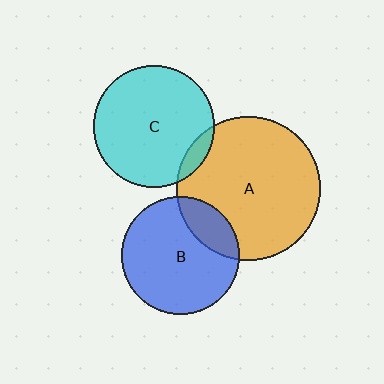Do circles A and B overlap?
Yes.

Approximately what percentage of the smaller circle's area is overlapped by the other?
Approximately 20%.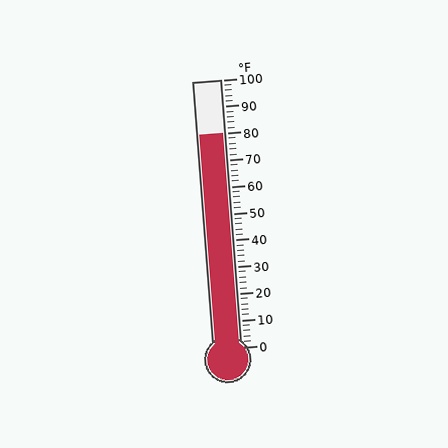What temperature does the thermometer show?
The thermometer shows approximately 80°F.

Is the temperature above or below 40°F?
The temperature is above 40°F.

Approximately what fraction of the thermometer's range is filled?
The thermometer is filled to approximately 80% of its range.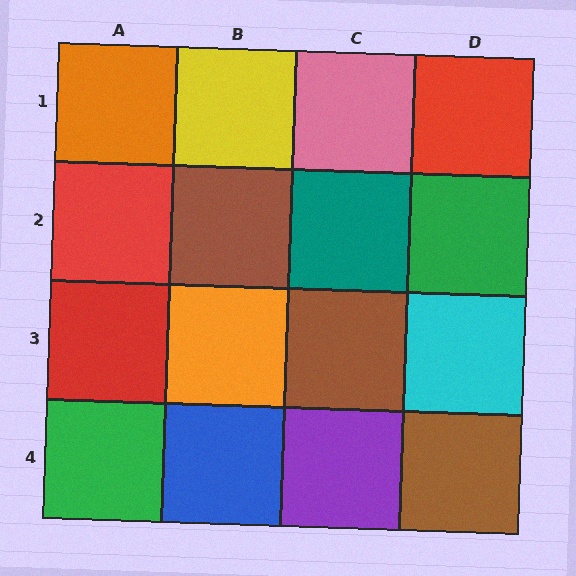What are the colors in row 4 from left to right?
Green, blue, purple, brown.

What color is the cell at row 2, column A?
Red.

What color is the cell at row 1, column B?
Yellow.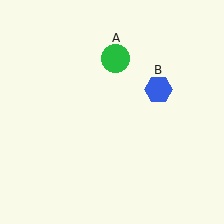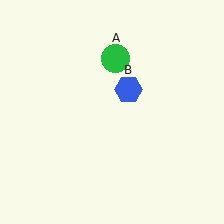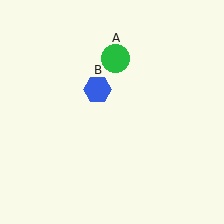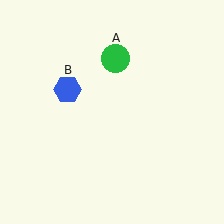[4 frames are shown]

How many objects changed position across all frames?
1 object changed position: blue hexagon (object B).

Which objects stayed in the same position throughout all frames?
Green circle (object A) remained stationary.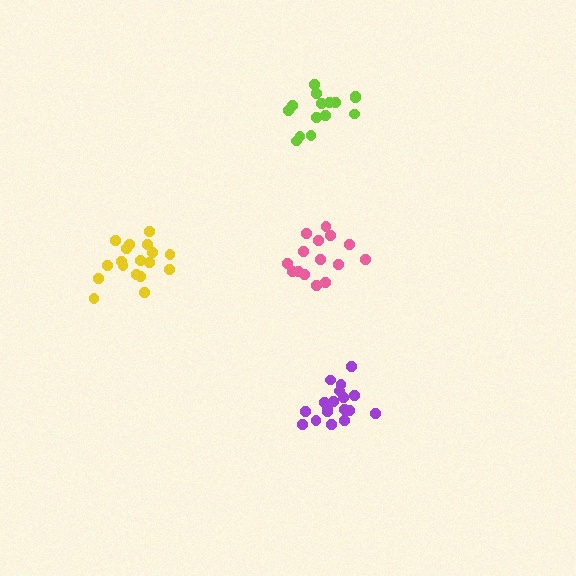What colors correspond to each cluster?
The clusters are colored: purple, pink, lime, yellow.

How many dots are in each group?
Group 1: 18 dots, Group 2: 15 dots, Group 3: 15 dots, Group 4: 18 dots (66 total).